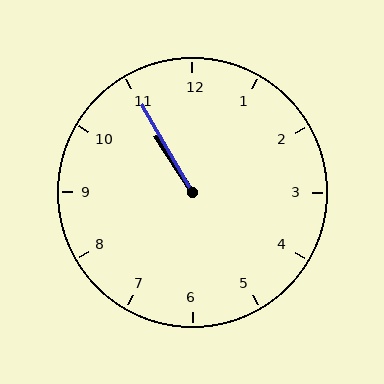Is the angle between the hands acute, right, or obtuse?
It is acute.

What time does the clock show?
10:55.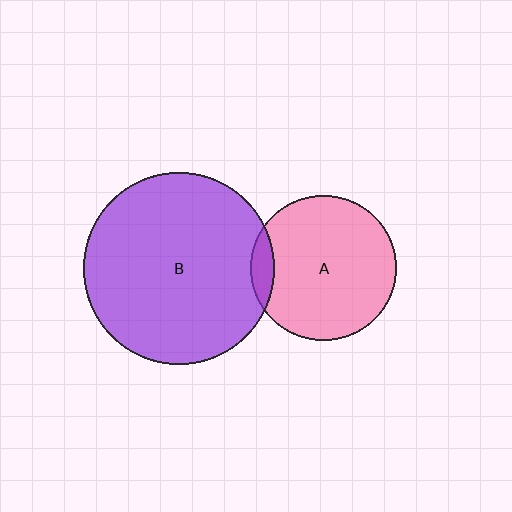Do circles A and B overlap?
Yes.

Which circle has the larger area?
Circle B (purple).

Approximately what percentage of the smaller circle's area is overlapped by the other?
Approximately 10%.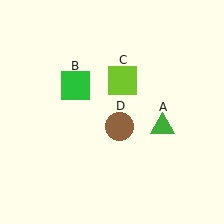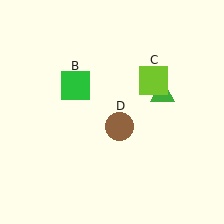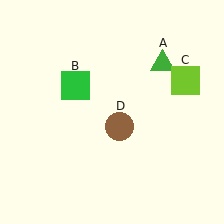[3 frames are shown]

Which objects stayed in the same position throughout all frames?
Green square (object B) and brown circle (object D) remained stationary.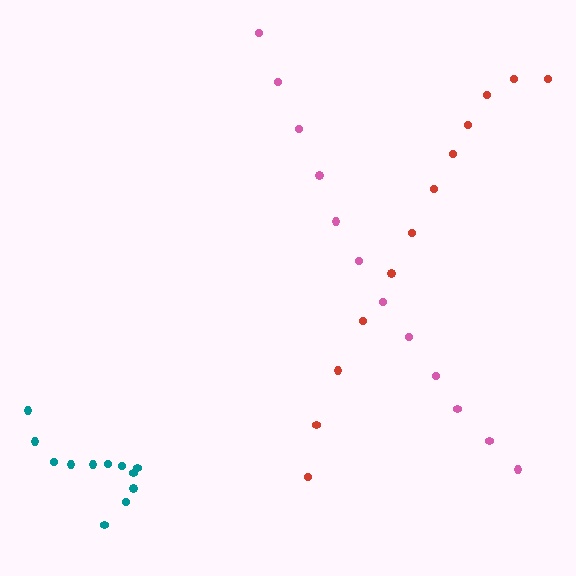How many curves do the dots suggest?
There are 3 distinct paths.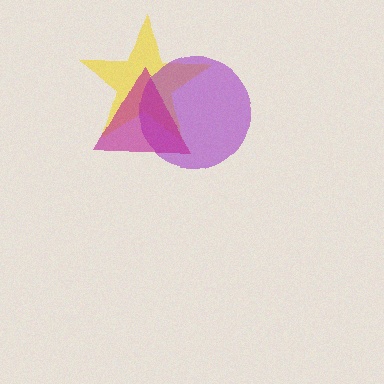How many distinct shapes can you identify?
There are 3 distinct shapes: a yellow star, a purple circle, a magenta triangle.